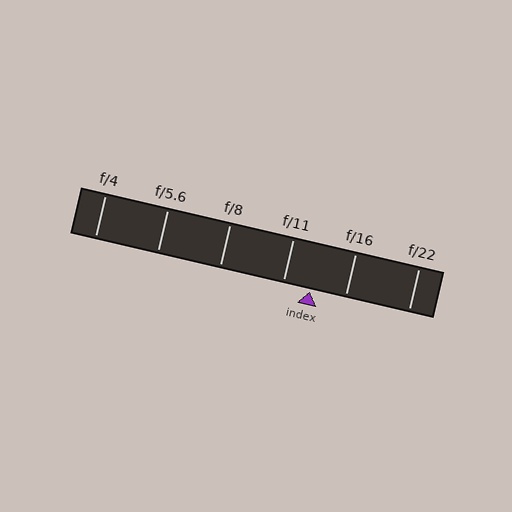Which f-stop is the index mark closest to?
The index mark is closest to f/11.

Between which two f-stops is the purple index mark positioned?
The index mark is between f/11 and f/16.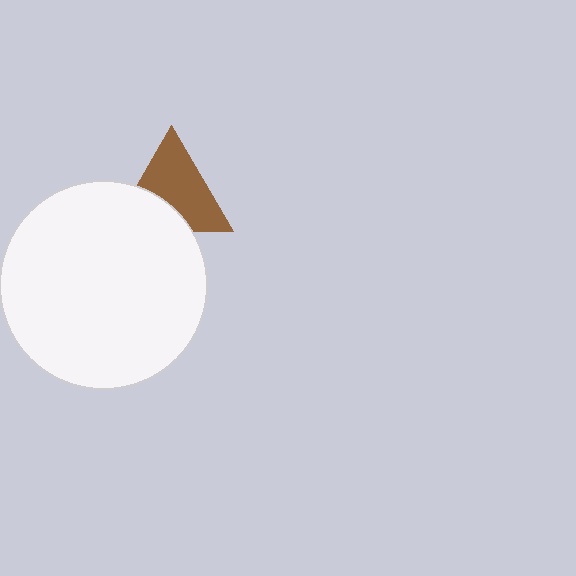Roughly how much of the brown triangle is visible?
Most of it is visible (roughly 66%).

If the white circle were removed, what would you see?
You would see the complete brown triangle.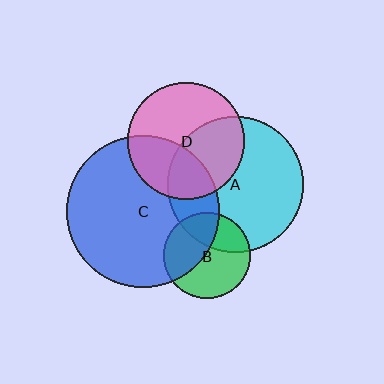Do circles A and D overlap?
Yes.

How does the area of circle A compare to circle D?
Approximately 1.3 times.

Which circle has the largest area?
Circle C (blue).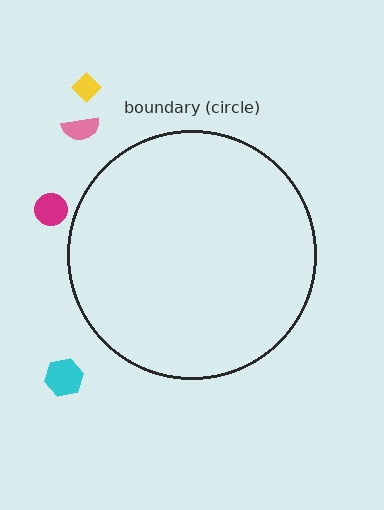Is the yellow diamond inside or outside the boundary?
Outside.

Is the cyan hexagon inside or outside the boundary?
Outside.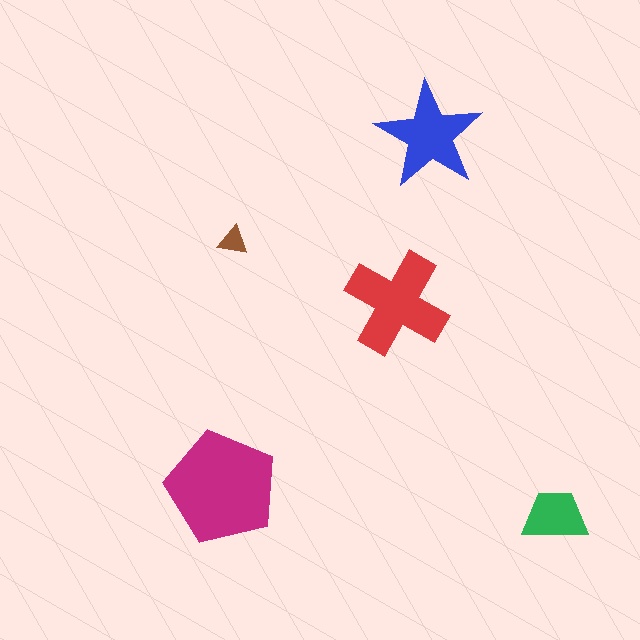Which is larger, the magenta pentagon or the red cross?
The magenta pentagon.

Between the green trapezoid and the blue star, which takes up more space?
The blue star.